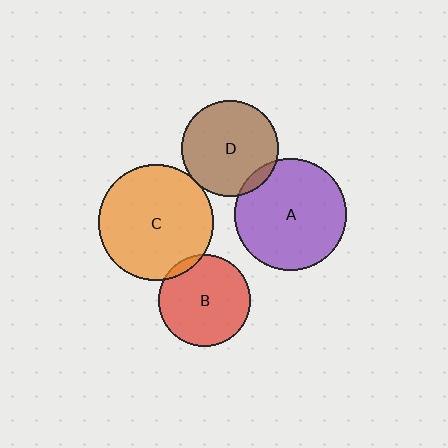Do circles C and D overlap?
Yes.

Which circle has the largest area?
Circle C (orange).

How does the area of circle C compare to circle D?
Approximately 1.4 times.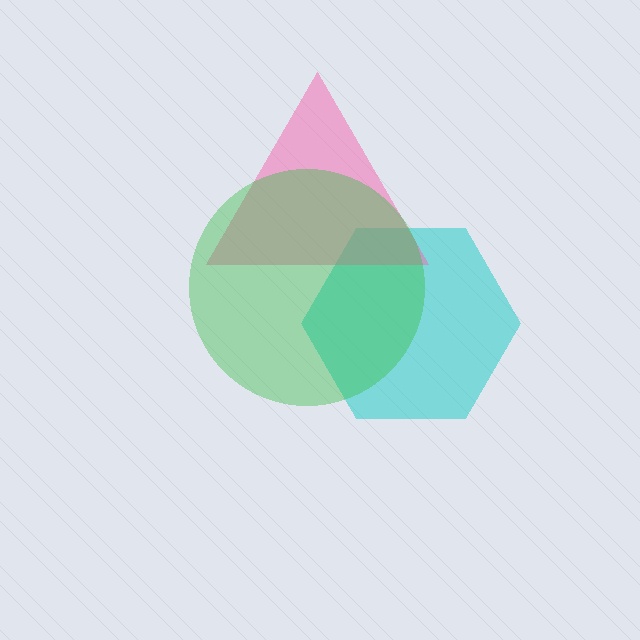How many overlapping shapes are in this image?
There are 3 overlapping shapes in the image.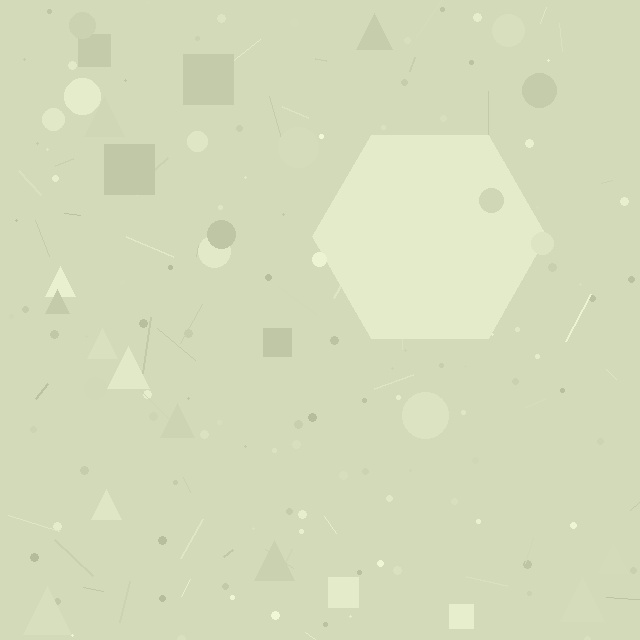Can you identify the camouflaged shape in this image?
The camouflaged shape is a hexagon.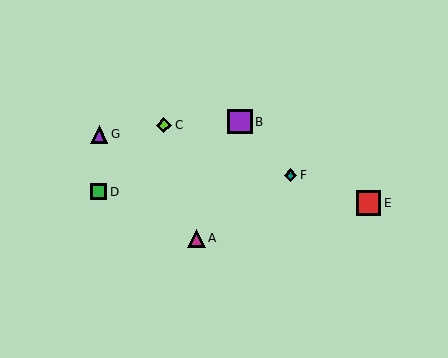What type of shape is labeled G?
Shape G is a purple triangle.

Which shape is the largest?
The purple square (labeled B) is the largest.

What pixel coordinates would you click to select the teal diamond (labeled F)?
Click at (290, 175) to select the teal diamond F.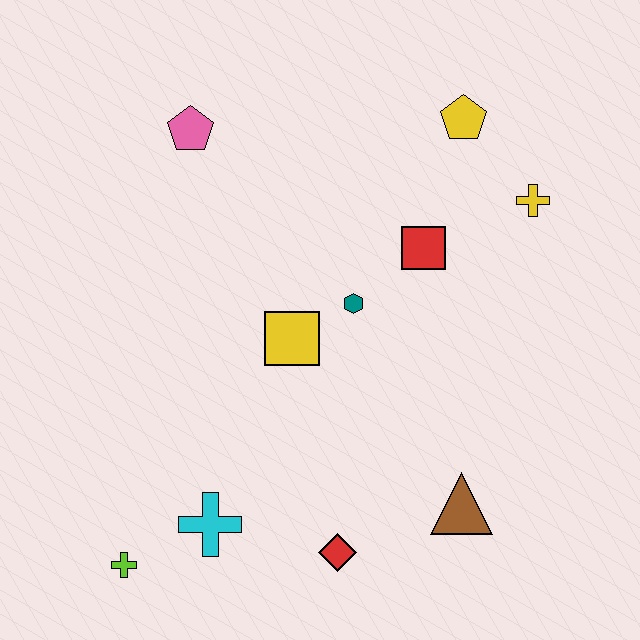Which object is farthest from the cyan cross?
The yellow pentagon is farthest from the cyan cross.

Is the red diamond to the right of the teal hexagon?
No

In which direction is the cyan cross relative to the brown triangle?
The cyan cross is to the left of the brown triangle.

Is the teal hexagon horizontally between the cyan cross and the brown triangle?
Yes